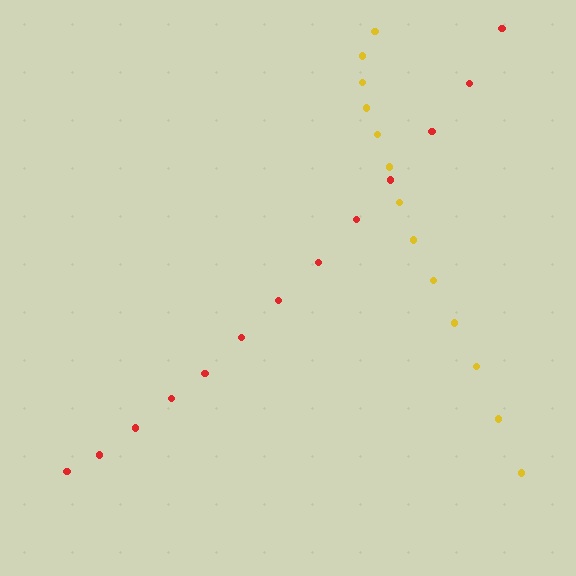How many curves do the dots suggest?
There are 2 distinct paths.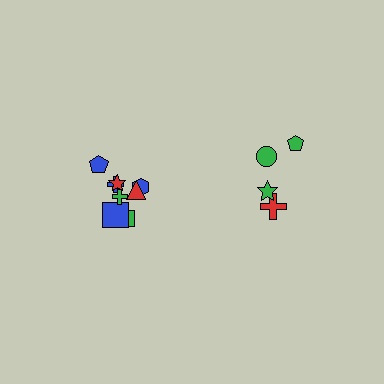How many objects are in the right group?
There are 4 objects.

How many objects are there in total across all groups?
There are 12 objects.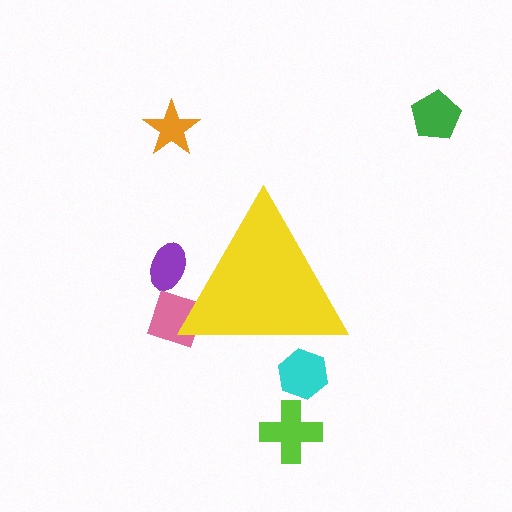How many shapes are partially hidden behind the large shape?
3 shapes are partially hidden.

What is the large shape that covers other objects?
A yellow triangle.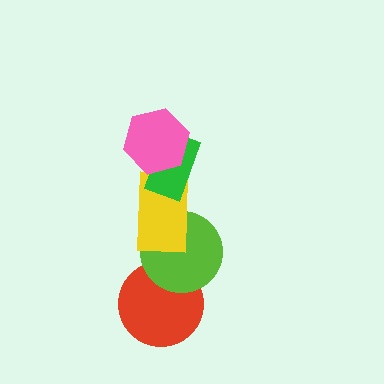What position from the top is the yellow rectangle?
The yellow rectangle is 3rd from the top.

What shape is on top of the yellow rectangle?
The green rectangle is on top of the yellow rectangle.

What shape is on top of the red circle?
The lime circle is on top of the red circle.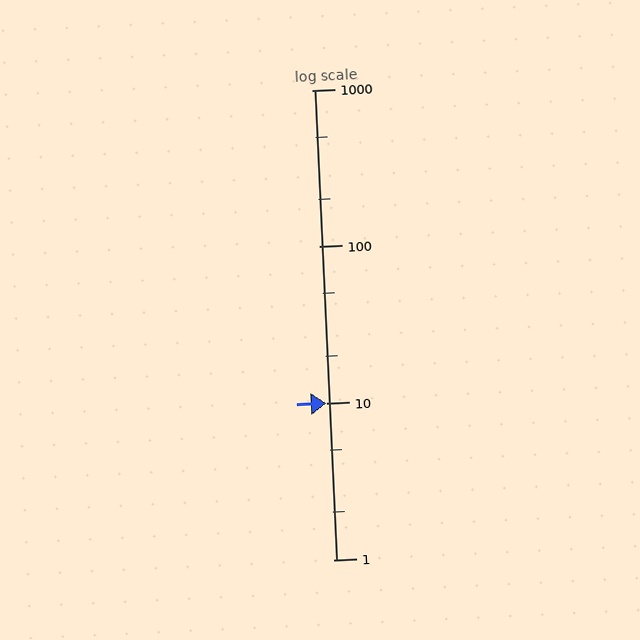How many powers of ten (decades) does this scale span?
The scale spans 3 decades, from 1 to 1000.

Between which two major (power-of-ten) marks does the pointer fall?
The pointer is between 10 and 100.